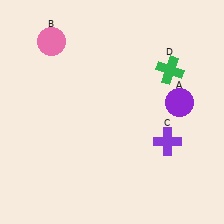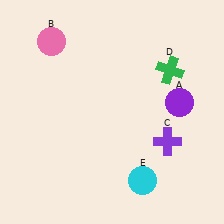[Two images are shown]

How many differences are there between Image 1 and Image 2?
There is 1 difference between the two images.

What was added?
A cyan circle (E) was added in Image 2.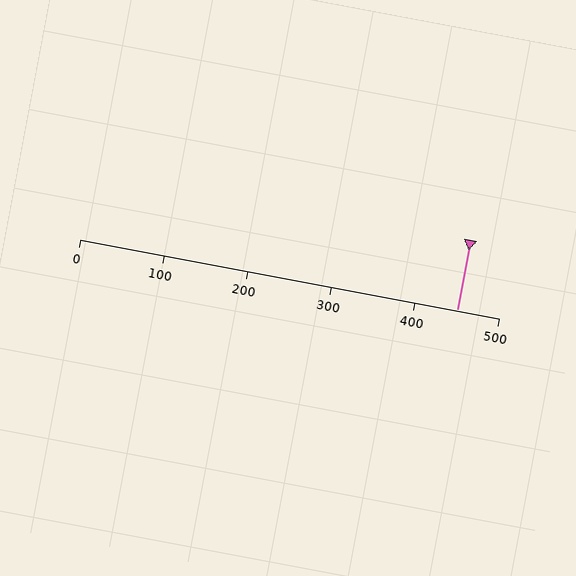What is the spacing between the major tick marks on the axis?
The major ticks are spaced 100 apart.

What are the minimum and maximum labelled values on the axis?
The axis runs from 0 to 500.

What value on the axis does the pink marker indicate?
The marker indicates approximately 450.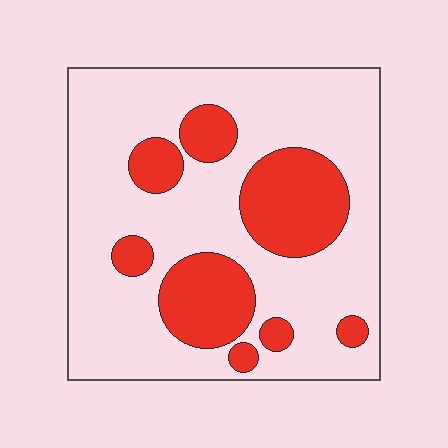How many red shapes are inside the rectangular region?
8.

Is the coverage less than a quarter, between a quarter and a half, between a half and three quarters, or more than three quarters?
Between a quarter and a half.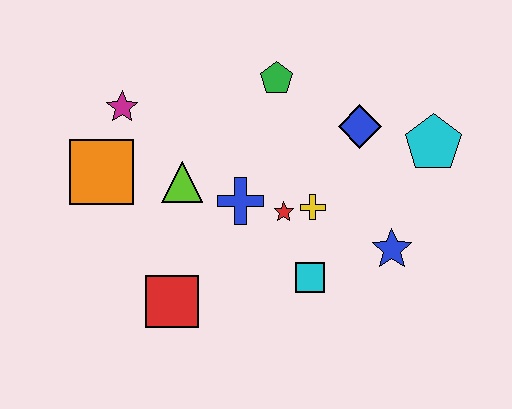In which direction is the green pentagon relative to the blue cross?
The green pentagon is above the blue cross.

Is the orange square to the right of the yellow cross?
No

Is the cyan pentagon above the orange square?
Yes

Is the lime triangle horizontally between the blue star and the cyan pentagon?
No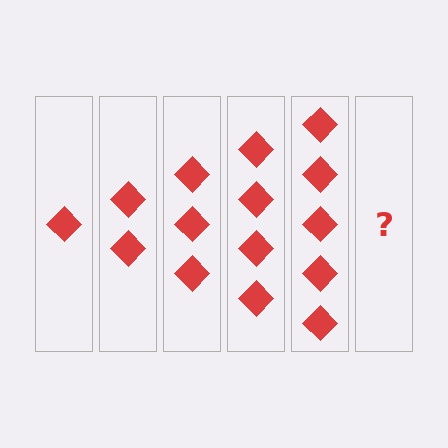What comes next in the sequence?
The next element should be 6 diamonds.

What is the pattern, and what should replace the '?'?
The pattern is that each step adds one more diamond. The '?' should be 6 diamonds.